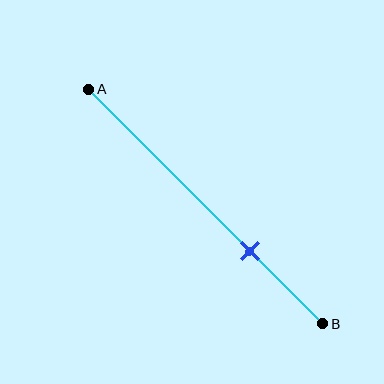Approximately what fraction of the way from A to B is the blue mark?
The blue mark is approximately 70% of the way from A to B.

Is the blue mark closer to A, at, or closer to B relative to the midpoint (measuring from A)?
The blue mark is closer to point B than the midpoint of segment AB.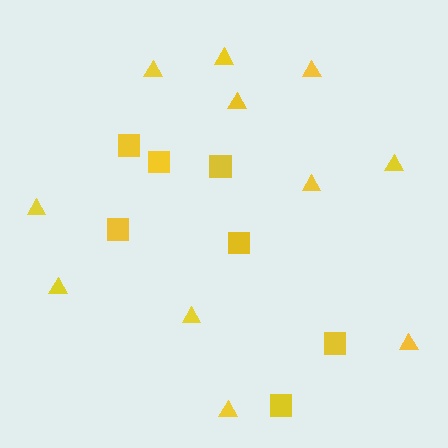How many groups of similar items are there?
There are 2 groups: one group of triangles (11) and one group of squares (7).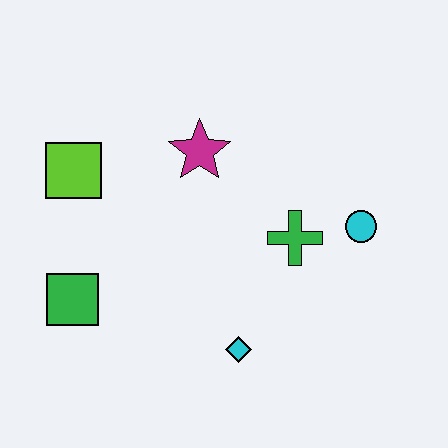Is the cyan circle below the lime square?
Yes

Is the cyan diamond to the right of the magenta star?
Yes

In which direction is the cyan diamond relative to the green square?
The cyan diamond is to the right of the green square.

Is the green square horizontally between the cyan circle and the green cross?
No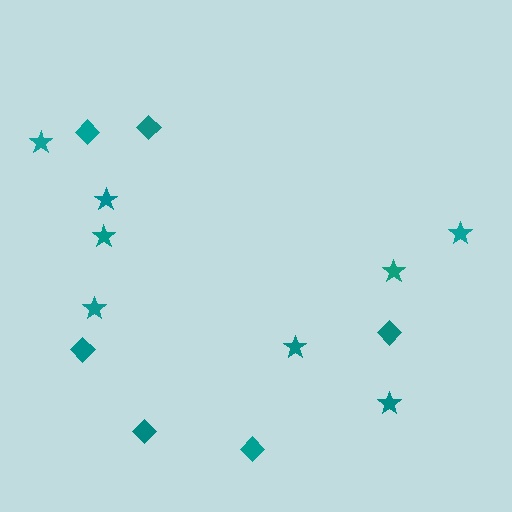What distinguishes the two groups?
There are 2 groups: one group of stars (8) and one group of diamonds (6).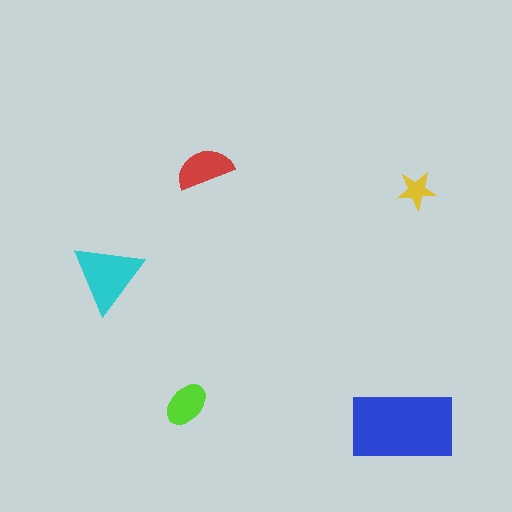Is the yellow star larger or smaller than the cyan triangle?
Smaller.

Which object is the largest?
The blue rectangle.